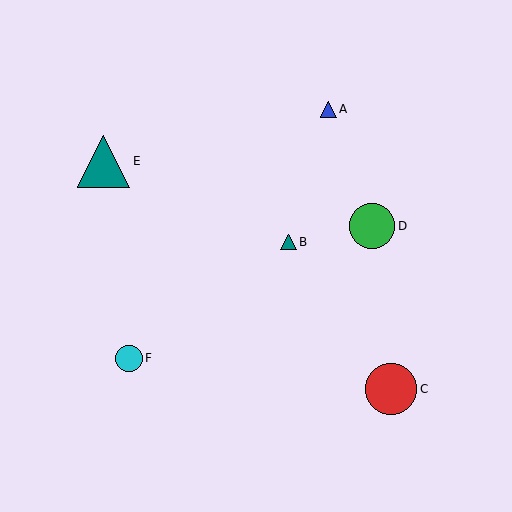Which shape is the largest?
The teal triangle (labeled E) is the largest.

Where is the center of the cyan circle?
The center of the cyan circle is at (129, 358).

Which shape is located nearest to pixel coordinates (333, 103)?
The blue triangle (labeled A) at (328, 109) is nearest to that location.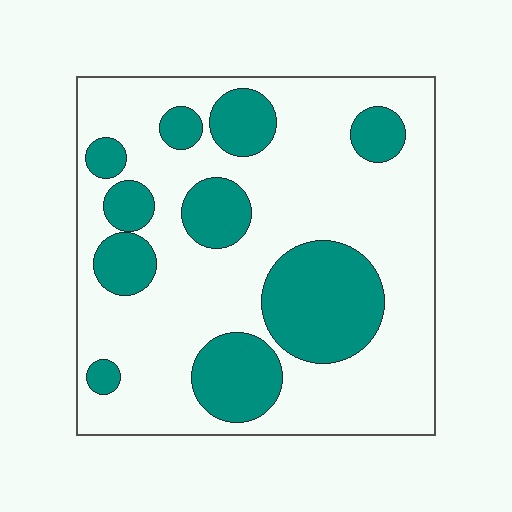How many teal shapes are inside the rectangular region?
10.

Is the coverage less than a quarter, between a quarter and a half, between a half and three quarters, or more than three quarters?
Between a quarter and a half.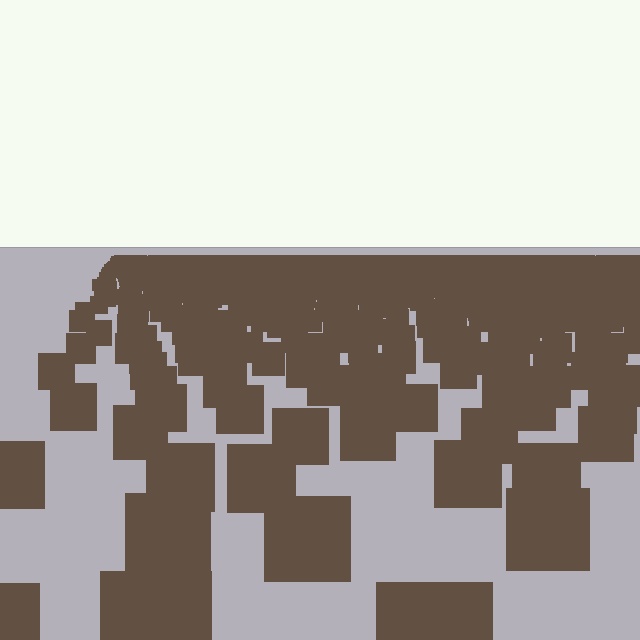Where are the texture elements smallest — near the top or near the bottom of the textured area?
Near the top.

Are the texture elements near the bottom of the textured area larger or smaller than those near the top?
Larger. Near the bottom, elements are closer to the viewer and appear at a bigger on-screen size.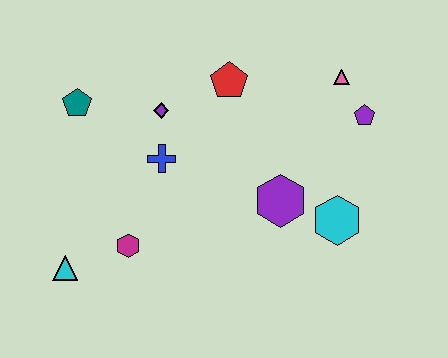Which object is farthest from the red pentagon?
The cyan triangle is farthest from the red pentagon.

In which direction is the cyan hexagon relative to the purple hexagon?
The cyan hexagon is to the right of the purple hexagon.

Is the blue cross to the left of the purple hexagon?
Yes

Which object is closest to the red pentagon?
The purple diamond is closest to the red pentagon.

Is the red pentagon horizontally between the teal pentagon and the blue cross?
No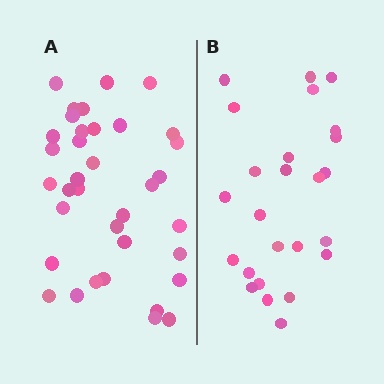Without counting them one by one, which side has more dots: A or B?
Region A (the left region) has more dots.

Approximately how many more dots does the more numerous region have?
Region A has roughly 12 or so more dots than region B.